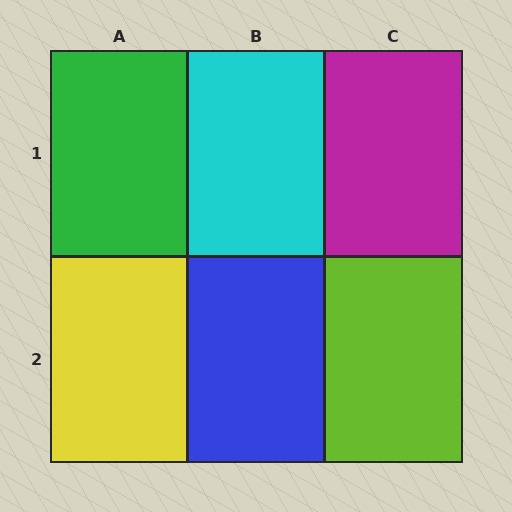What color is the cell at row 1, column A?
Green.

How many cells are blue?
1 cell is blue.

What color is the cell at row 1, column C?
Magenta.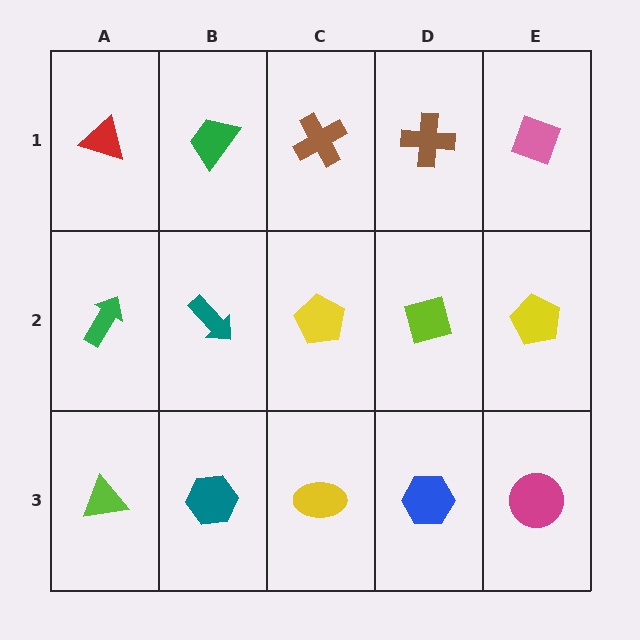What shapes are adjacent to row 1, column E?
A yellow pentagon (row 2, column E), a brown cross (row 1, column D).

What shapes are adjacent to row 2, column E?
A pink diamond (row 1, column E), a magenta circle (row 3, column E), a lime diamond (row 2, column D).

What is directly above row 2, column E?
A pink diamond.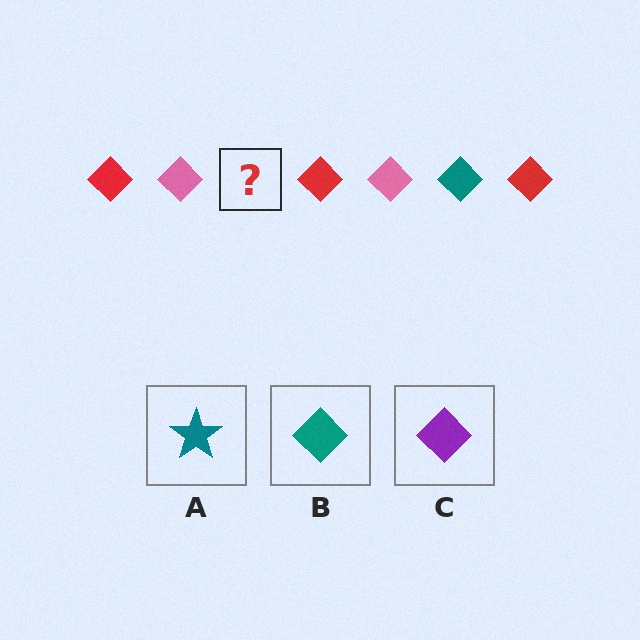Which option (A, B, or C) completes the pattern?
B.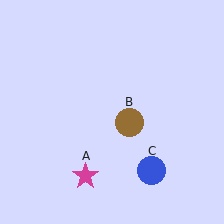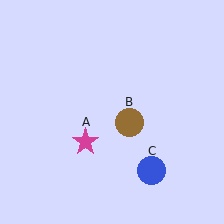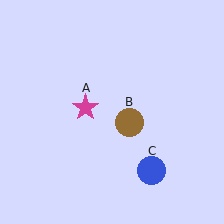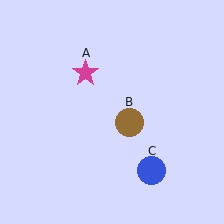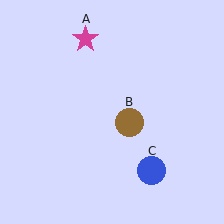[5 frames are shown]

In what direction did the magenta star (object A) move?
The magenta star (object A) moved up.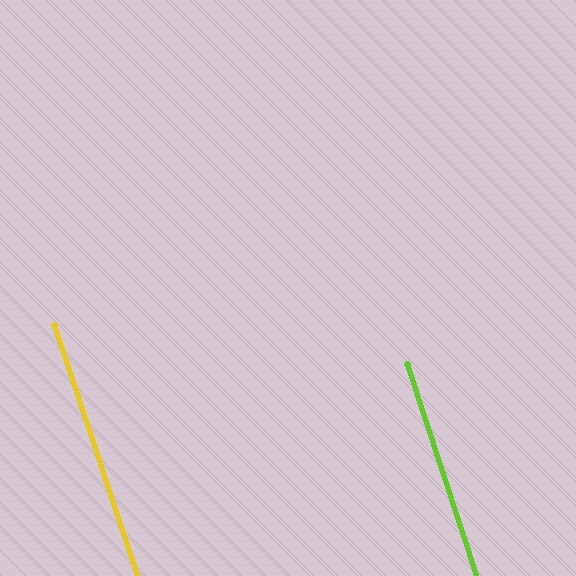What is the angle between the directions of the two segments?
Approximately 0 degrees.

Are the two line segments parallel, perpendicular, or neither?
Parallel — their directions differ by only 0.2°.